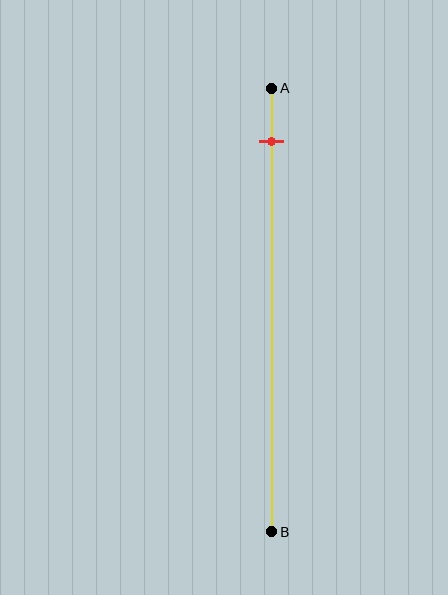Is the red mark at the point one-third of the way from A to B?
No, the mark is at about 10% from A, not at the 33% one-third point.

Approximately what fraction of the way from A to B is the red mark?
The red mark is approximately 10% of the way from A to B.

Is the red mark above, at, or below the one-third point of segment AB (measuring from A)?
The red mark is above the one-third point of segment AB.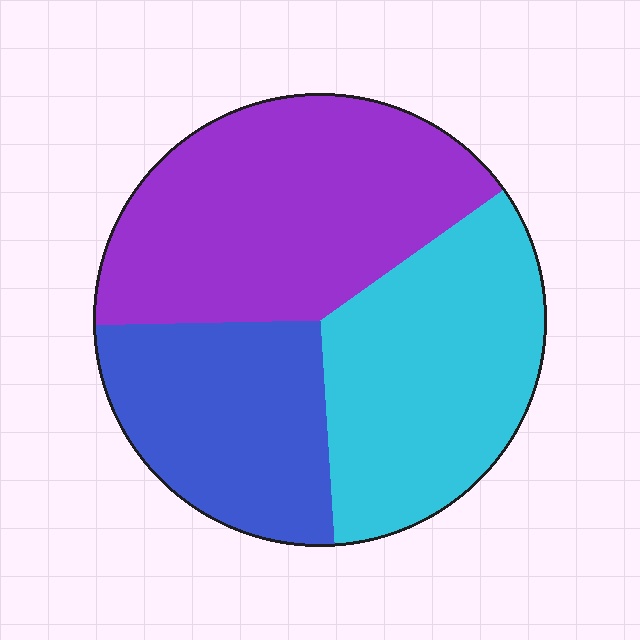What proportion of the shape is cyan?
Cyan takes up between a quarter and a half of the shape.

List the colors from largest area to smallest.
From largest to smallest: purple, cyan, blue.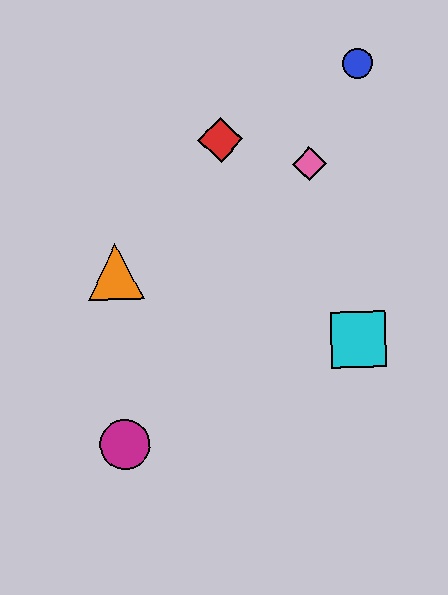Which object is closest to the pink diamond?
The red diamond is closest to the pink diamond.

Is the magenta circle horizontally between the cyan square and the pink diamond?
No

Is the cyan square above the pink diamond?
No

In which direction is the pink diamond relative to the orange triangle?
The pink diamond is to the right of the orange triangle.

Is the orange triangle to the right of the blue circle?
No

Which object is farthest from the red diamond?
The magenta circle is farthest from the red diamond.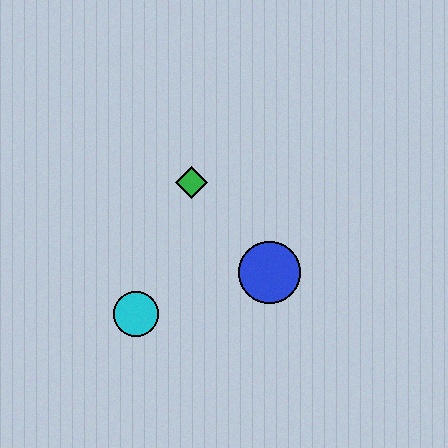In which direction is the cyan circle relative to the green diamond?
The cyan circle is below the green diamond.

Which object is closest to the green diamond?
The blue circle is closest to the green diamond.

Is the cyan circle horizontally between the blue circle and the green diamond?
No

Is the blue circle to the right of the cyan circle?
Yes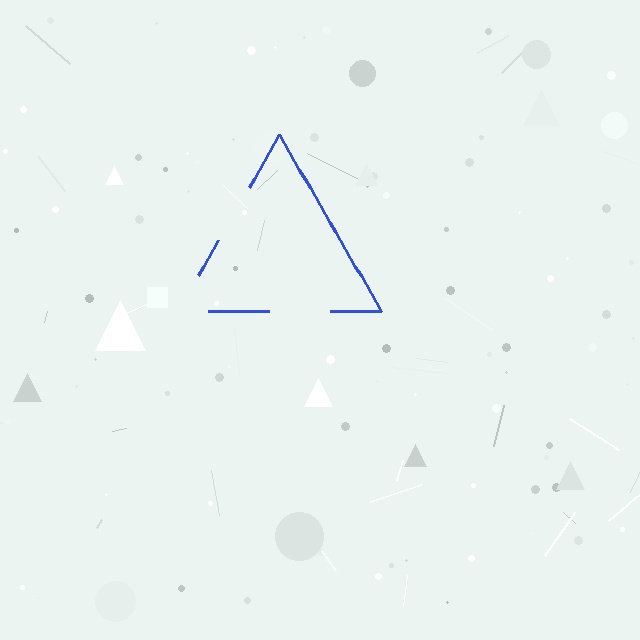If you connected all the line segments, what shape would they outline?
They would outline a triangle.